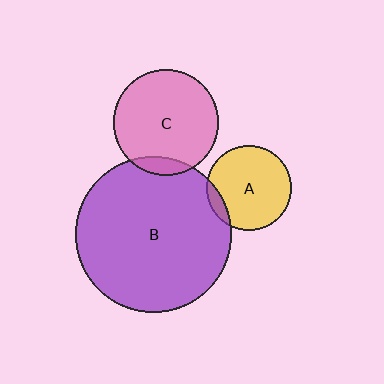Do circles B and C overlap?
Yes.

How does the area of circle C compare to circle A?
Approximately 1.6 times.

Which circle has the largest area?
Circle B (purple).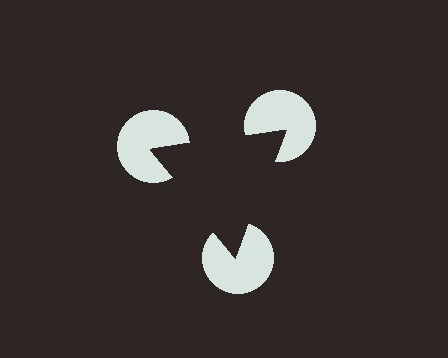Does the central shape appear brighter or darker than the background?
It typically appears slightly darker than the background, even though no actual brightness change is drawn.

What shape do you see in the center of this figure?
An illusory triangle — its edges are inferred from the aligned wedge cuts in the pac-man discs, not physically drawn.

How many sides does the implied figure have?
3 sides.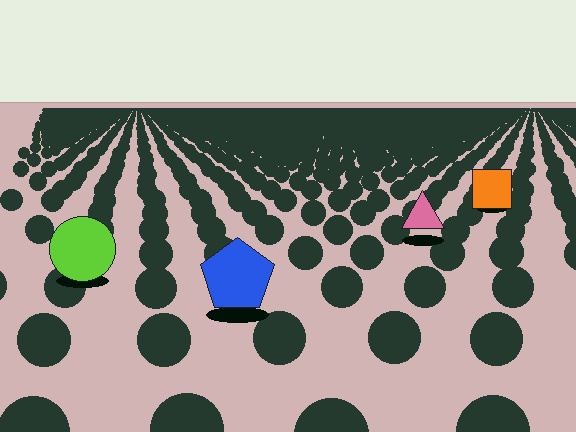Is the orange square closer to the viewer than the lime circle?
No. The lime circle is closer — you can tell from the texture gradient: the ground texture is coarser near it.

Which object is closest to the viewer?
The blue pentagon is closest. The texture marks near it are larger and more spread out.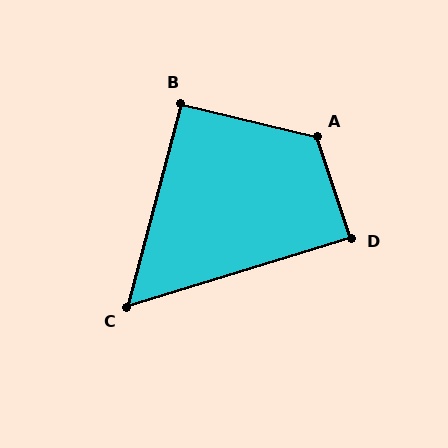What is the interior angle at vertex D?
Approximately 89 degrees (approximately right).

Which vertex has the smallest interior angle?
C, at approximately 58 degrees.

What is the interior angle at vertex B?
Approximately 91 degrees (approximately right).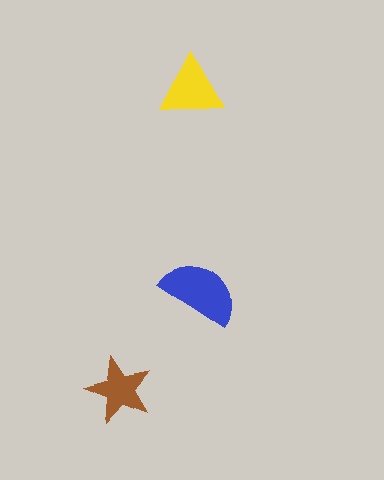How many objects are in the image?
There are 3 objects in the image.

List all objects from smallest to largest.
The brown star, the yellow triangle, the blue semicircle.